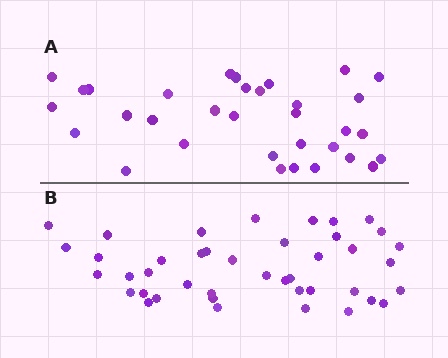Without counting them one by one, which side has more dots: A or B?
Region B (the bottom region) has more dots.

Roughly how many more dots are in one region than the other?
Region B has roughly 8 or so more dots than region A.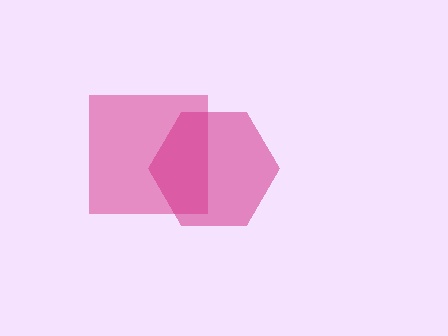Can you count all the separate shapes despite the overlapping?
Yes, there are 2 separate shapes.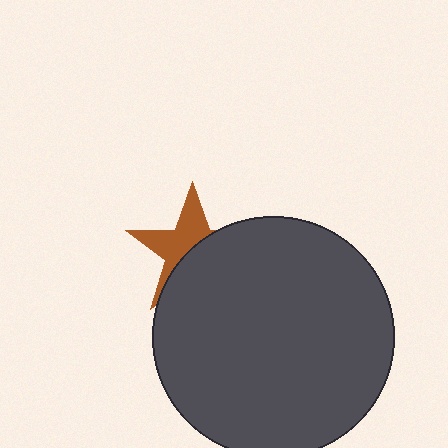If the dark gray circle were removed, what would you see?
You would see the complete brown star.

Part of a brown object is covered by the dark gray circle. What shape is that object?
It is a star.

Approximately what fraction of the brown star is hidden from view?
Roughly 54% of the brown star is hidden behind the dark gray circle.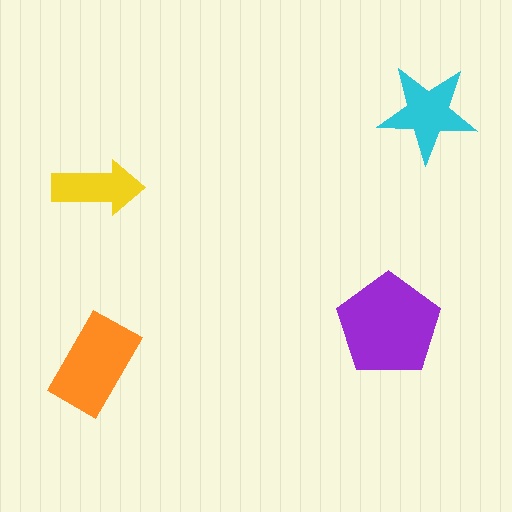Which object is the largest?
The purple pentagon.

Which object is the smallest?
The yellow arrow.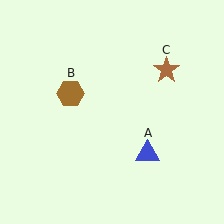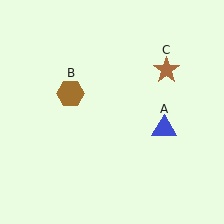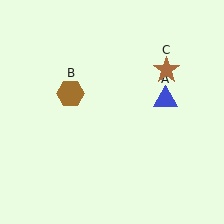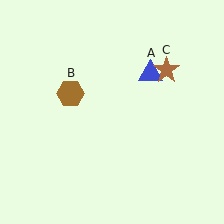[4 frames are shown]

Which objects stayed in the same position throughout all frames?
Brown hexagon (object B) and brown star (object C) remained stationary.